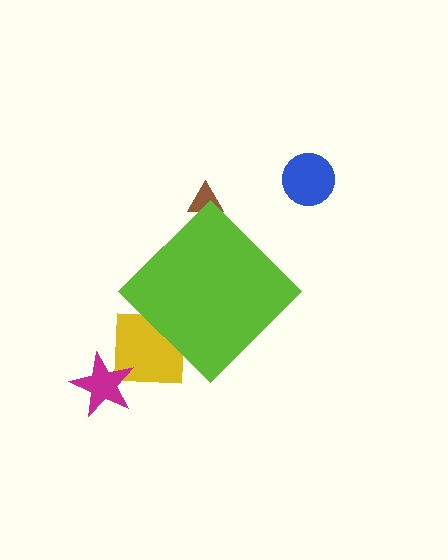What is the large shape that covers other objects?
A lime diamond.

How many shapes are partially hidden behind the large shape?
2 shapes are partially hidden.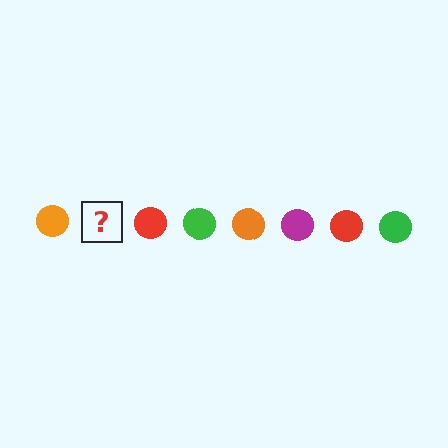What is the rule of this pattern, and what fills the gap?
The rule is that the pattern cycles through orange, magenta, red, green circles. The gap should be filled with a magenta circle.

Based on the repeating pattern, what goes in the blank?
The blank should be a magenta circle.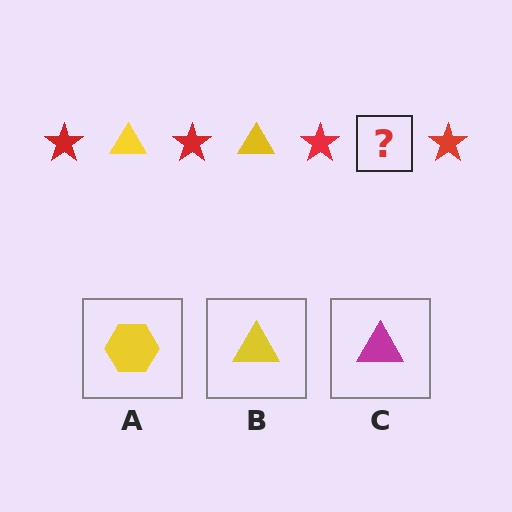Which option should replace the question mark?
Option B.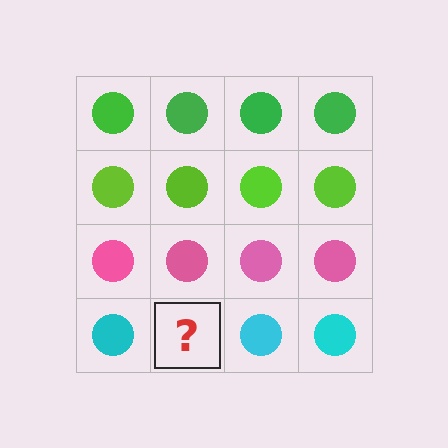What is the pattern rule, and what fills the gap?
The rule is that each row has a consistent color. The gap should be filled with a cyan circle.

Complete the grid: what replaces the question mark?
The question mark should be replaced with a cyan circle.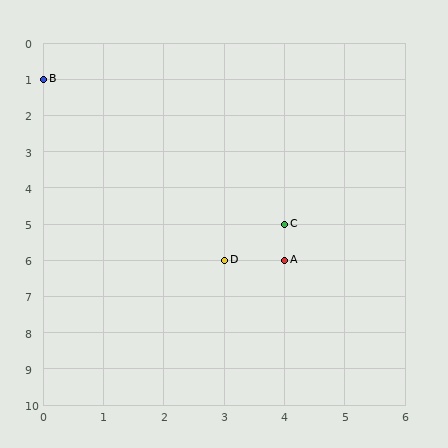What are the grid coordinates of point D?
Point D is at grid coordinates (3, 6).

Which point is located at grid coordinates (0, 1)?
Point B is at (0, 1).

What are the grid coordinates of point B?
Point B is at grid coordinates (0, 1).